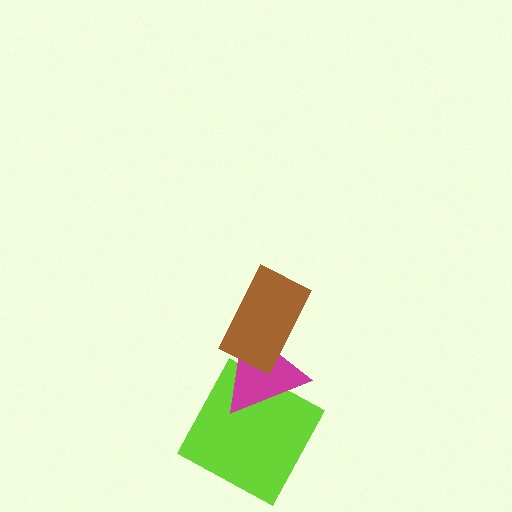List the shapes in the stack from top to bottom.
From top to bottom: the brown rectangle, the magenta triangle, the lime square.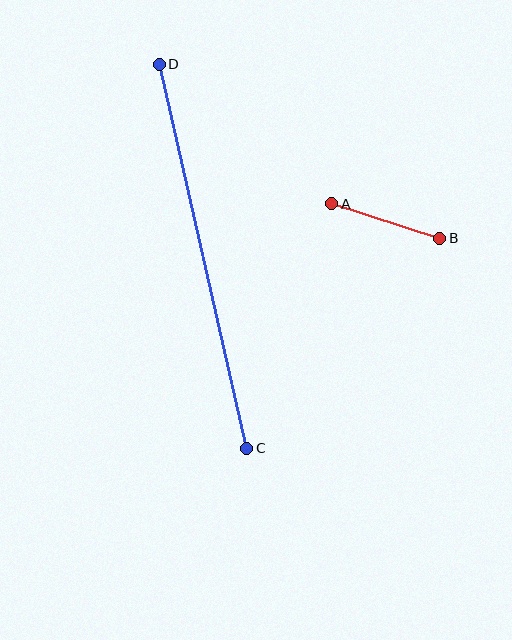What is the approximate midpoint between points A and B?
The midpoint is at approximately (386, 221) pixels.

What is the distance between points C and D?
The distance is approximately 394 pixels.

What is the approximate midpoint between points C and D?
The midpoint is at approximately (203, 256) pixels.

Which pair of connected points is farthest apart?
Points C and D are farthest apart.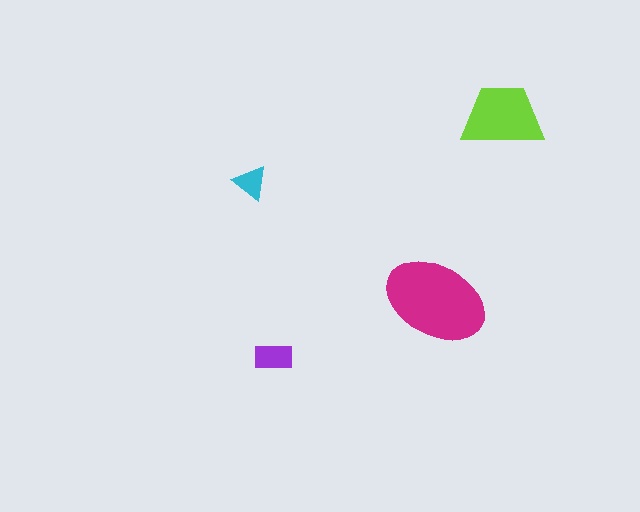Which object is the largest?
The magenta ellipse.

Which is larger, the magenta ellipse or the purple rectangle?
The magenta ellipse.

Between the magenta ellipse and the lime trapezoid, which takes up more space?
The magenta ellipse.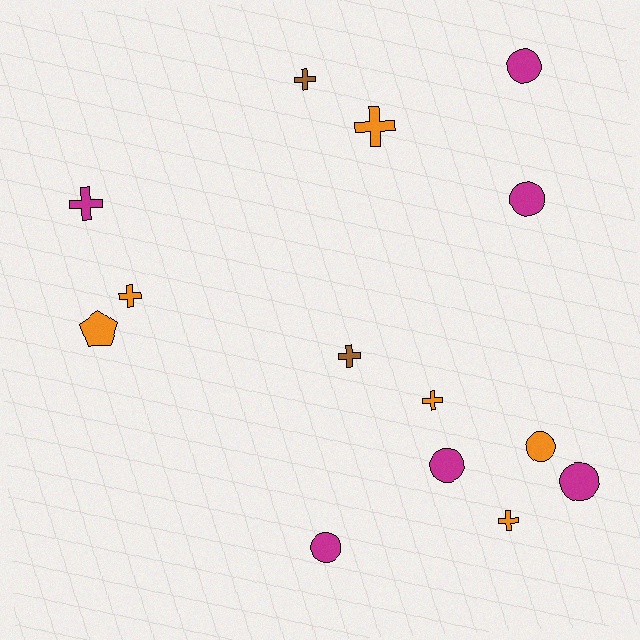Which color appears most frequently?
Orange, with 6 objects.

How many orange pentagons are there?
There is 1 orange pentagon.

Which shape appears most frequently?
Cross, with 7 objects.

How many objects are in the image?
There are 14 objects.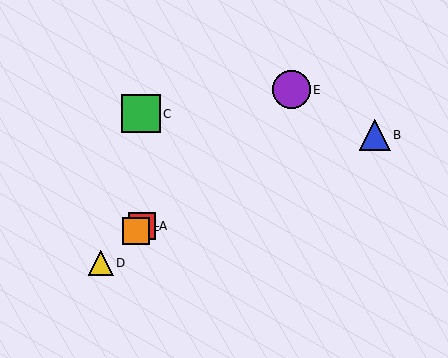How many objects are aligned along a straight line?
4 objects (A, D, E, F) are aligned along a straight line.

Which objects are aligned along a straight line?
Objects A, D, E, F are aligned along a straight line.